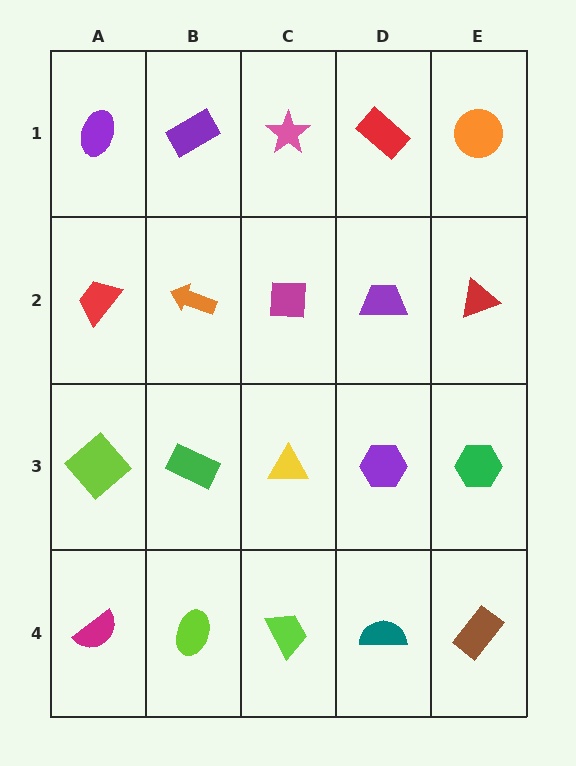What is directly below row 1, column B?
An orange arrow.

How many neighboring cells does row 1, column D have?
3.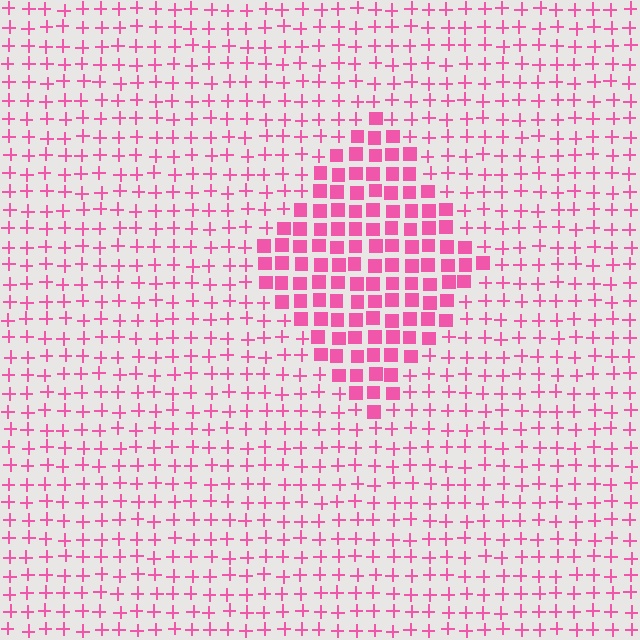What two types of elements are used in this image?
The image uses squares inside the diamond region and plus signs outside it.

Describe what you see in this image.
The image is filled with small pink elements arranged in a uniform grid. A diamond-shaped region contains squares, while the surrounding area contains plus signs. The boundary is defined purely by the change in element shape.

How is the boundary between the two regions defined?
The boundary is defined by a change in element shape: squares inside vs. plus signs outside. All elements share the same color and spacing.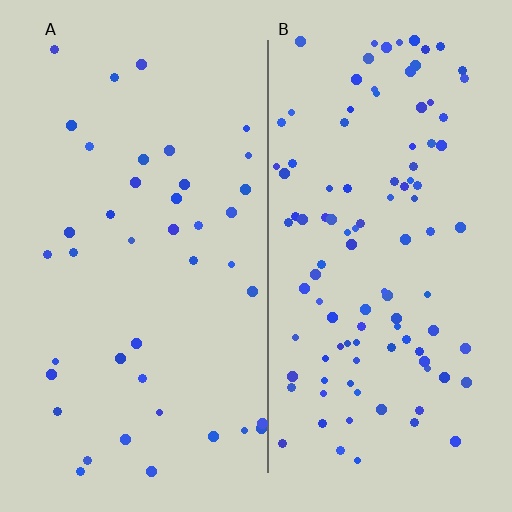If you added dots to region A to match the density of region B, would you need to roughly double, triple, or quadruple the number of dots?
Approximately triple.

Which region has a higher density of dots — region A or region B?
B (the right).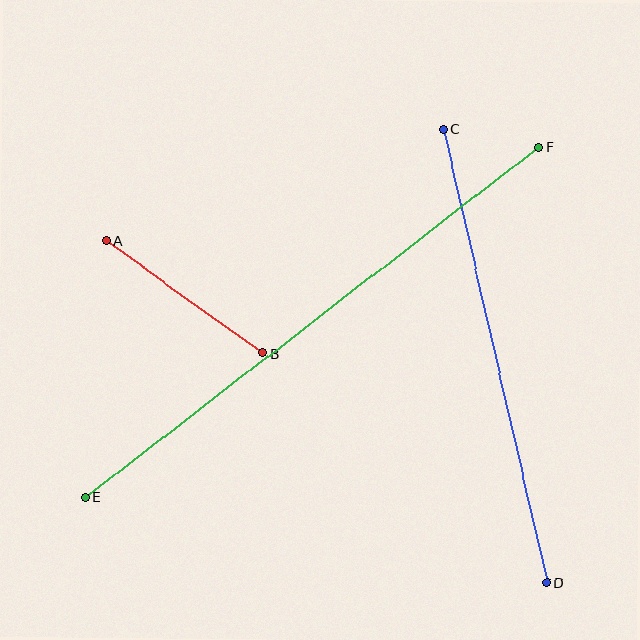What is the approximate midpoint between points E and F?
The midpoint is at approximately (312, 322) pixels.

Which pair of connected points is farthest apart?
Points E and F are farthest apart.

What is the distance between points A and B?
The distance is approximately 193 pixels.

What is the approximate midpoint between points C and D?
The midpoint is at approximately (495, 356) pixels.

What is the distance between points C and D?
The distance is approximately 465 pixels.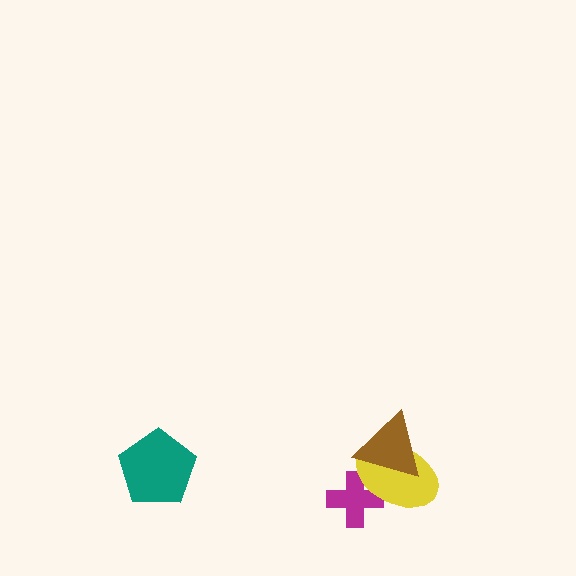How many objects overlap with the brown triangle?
1 object overlaps with the brown triangle.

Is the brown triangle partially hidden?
No, no other shape covers it.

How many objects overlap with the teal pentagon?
0 objects overlap with the teal pentagon.